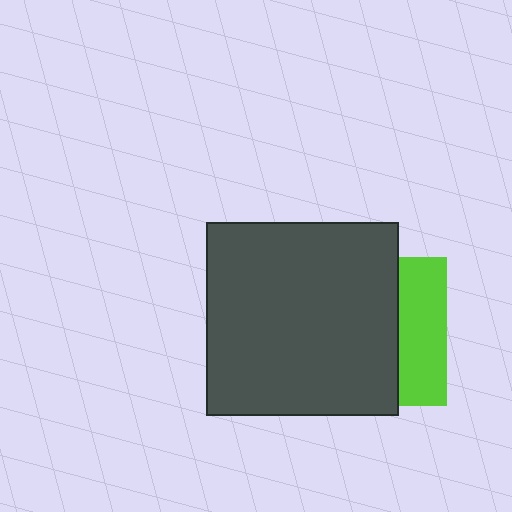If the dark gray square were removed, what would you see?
You would see the complete lime square.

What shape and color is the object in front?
The object in front is a dark gray square.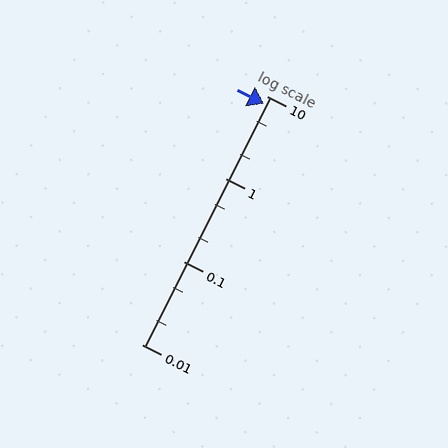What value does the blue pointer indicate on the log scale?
The pointer indicates approximately 8.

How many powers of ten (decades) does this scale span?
The scale spans 3 decades, from 0.01 to 10.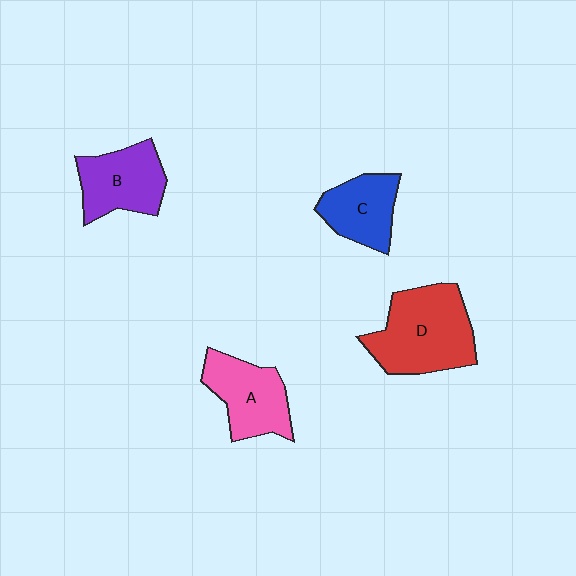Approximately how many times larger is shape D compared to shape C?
Approximately 1.7 times.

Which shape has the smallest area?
Shape C (blue).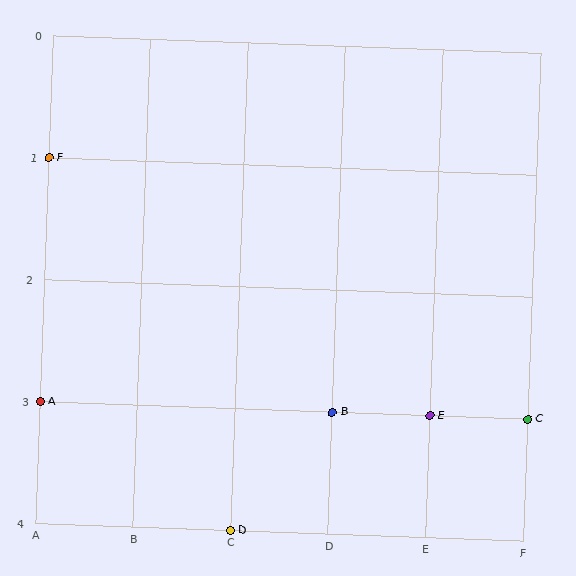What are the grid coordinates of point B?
Point B is at grid coordinates (D, 3).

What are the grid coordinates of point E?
Point E is at grid coordinates (E, 3).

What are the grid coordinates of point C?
Point C is at grid coordinates (F, 3).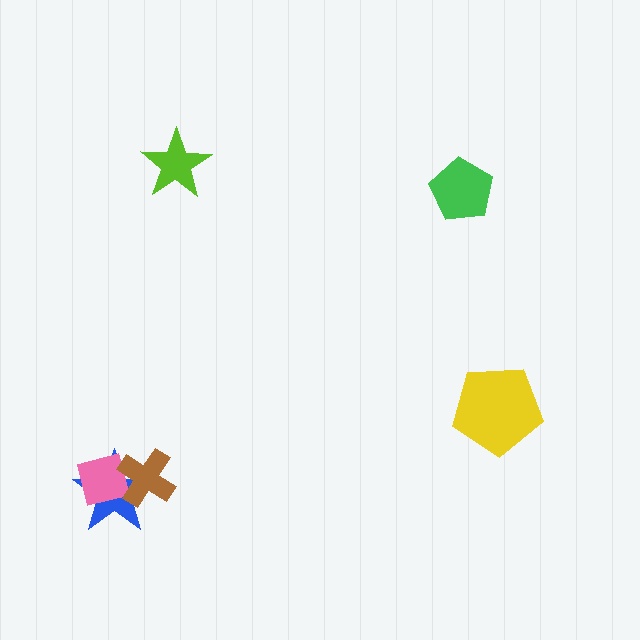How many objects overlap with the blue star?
2 objects overlap with the blue star.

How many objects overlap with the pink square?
2 objects overlap with the pink square.